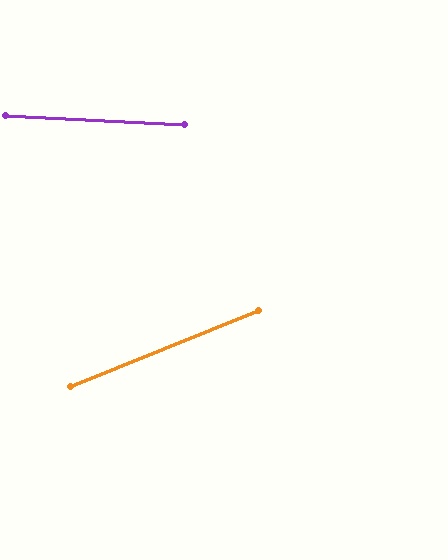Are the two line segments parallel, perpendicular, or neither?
Neither parallel nor perpendicular — they differ by about 25°.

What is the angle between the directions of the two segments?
Approximately 25 degrees.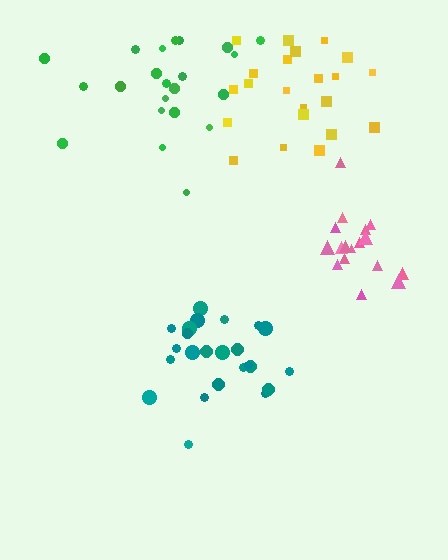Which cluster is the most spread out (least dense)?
Green.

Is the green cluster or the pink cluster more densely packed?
Pink.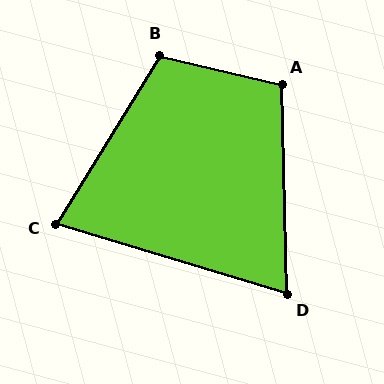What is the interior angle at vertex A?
Approximately 105 degrees (obtuse).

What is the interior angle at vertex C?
Approximately 75 degrees (acute).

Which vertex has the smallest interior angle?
D, at approximately 72 degrees.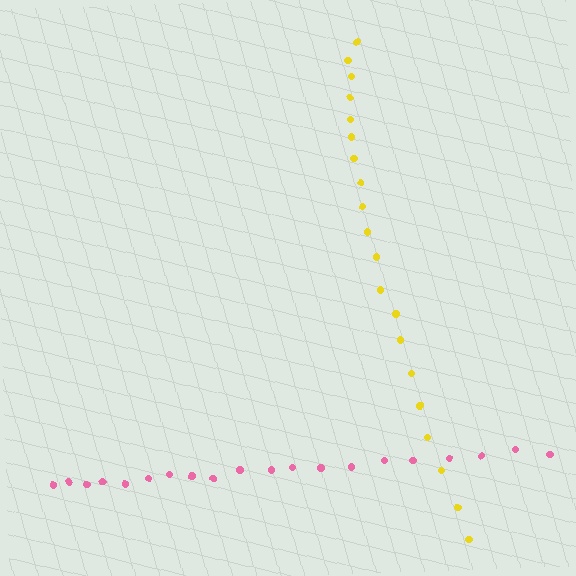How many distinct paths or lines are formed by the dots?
There are 2 distinct paths.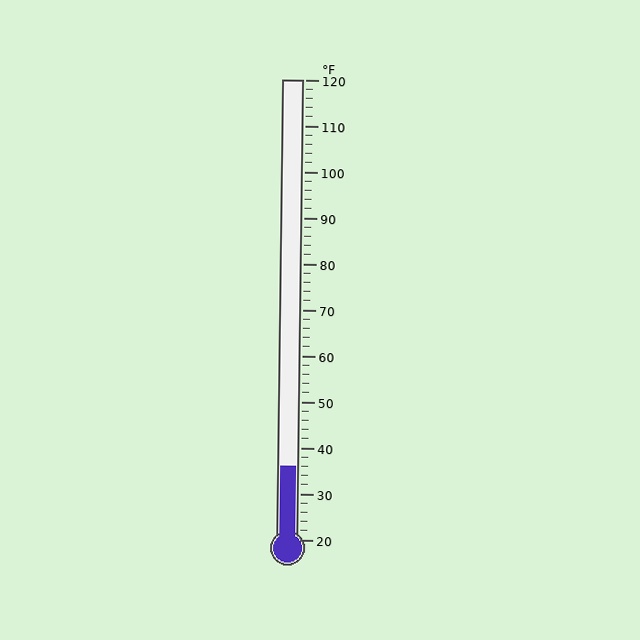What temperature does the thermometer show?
The thermometer shows approximately 36°F.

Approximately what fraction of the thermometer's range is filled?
The thermometer is filled to approximately 15% of its range.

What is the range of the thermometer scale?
The thermometer scale ranges from 20°F to 120°F.